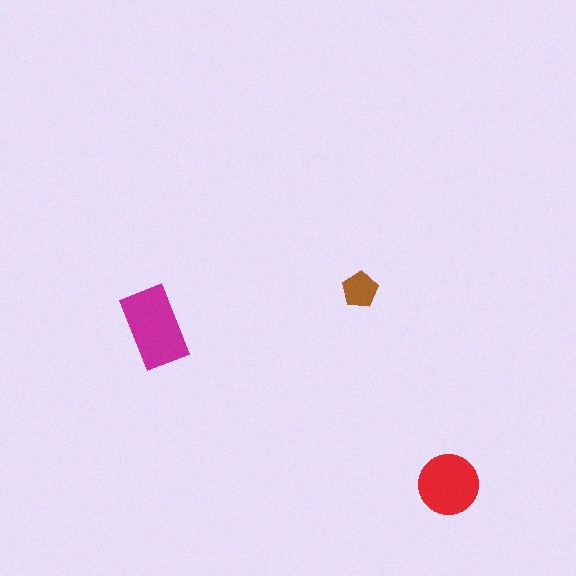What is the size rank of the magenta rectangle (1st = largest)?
1st.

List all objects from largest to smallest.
The magenta rectangle, the red circle, the brown pentagon.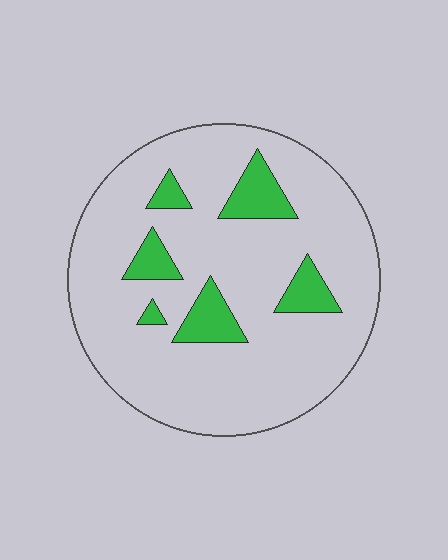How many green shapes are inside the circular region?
6.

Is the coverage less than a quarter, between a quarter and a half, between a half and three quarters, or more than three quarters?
Less than a quarter.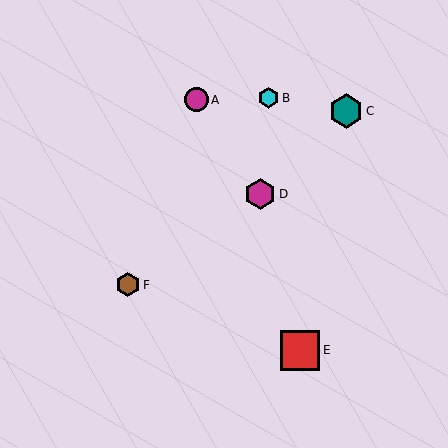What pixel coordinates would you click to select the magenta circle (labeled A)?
Click at (196, 100) to select the magenta circle A.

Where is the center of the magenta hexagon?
The center of the magenta hexagon is at (260, 194).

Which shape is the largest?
The red square (labeled E) is the largest.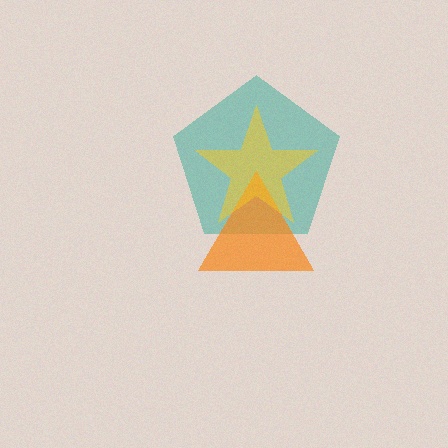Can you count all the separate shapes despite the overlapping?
Yes, there are 3 separate shapes.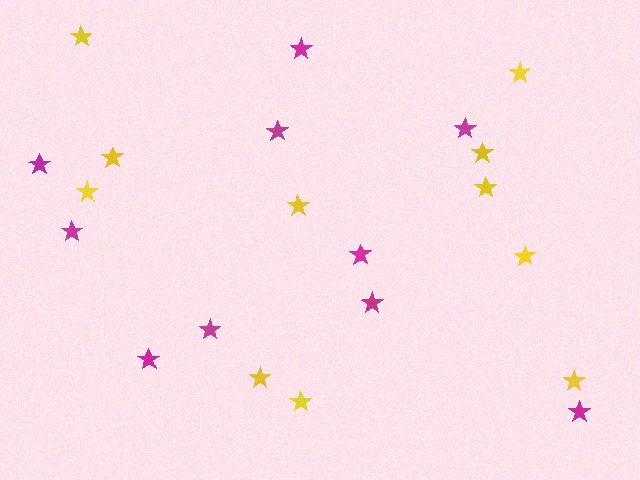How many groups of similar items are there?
There are 2 groups: one group of yellow stars (11) and one group of magenta stars (10).